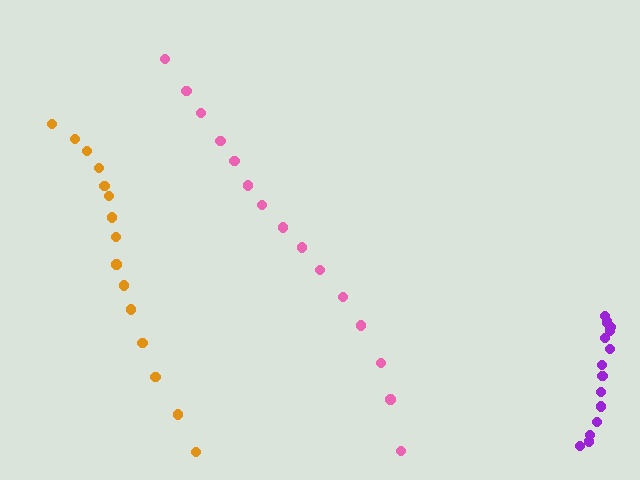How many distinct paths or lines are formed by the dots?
There are 3 distinct paths.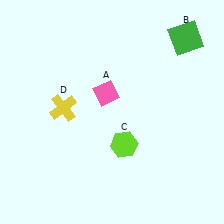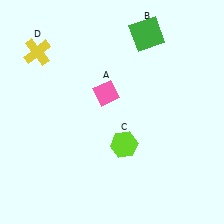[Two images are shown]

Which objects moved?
The objects that moved are: the green square (B), the yellow cross (D).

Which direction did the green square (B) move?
The green square (B) moved left.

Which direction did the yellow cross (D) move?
The yellow cross (D) moved up.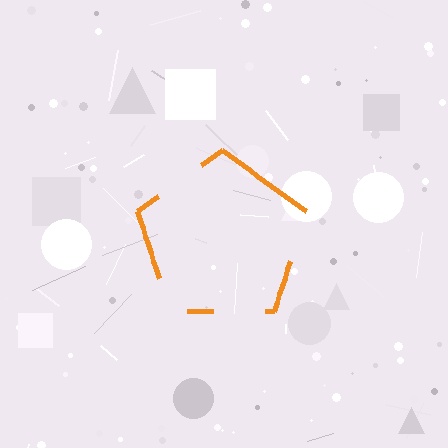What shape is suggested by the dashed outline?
The dashed outline suggests a pentagon.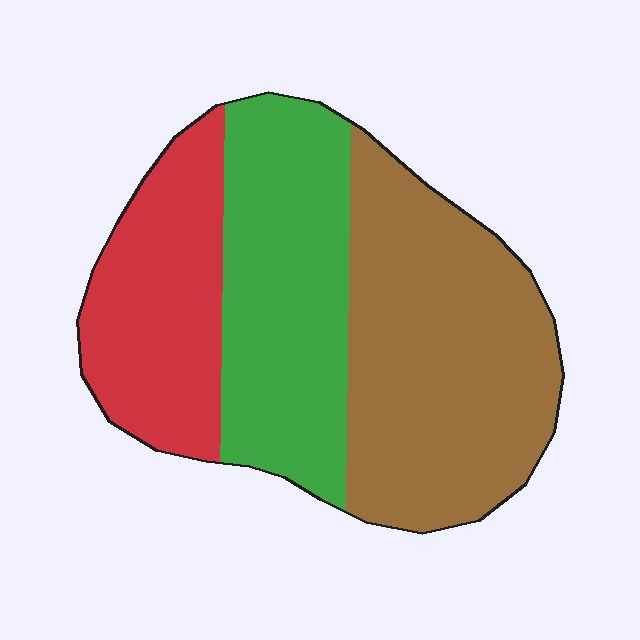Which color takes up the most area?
Brown, at roughly 45%.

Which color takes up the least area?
Red, at roughly 25%.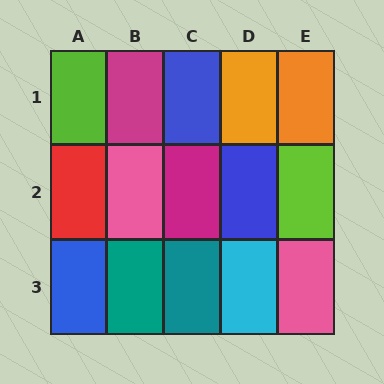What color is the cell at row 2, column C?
Magenta.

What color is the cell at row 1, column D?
Orange.